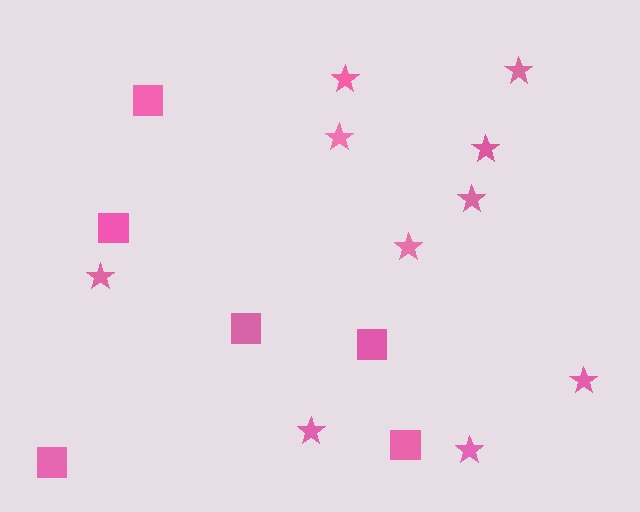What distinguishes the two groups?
There are 2 groups: one group of stars (10) and one group of squares (6).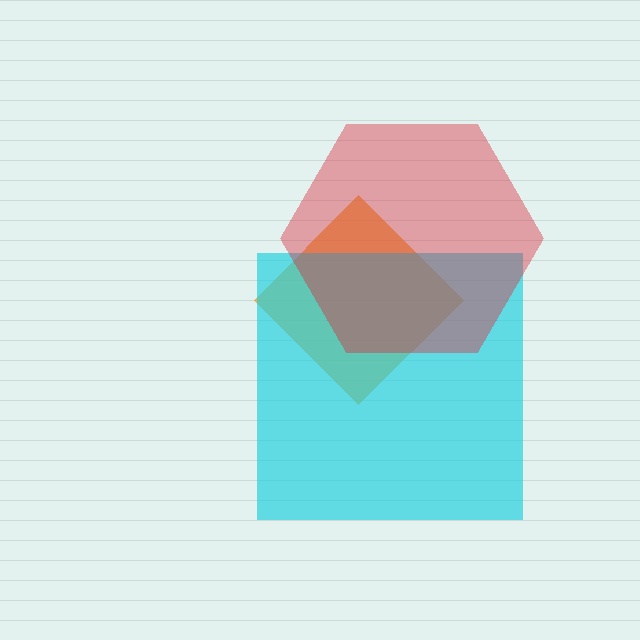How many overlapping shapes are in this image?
There are 3 overlapping shapes in the image.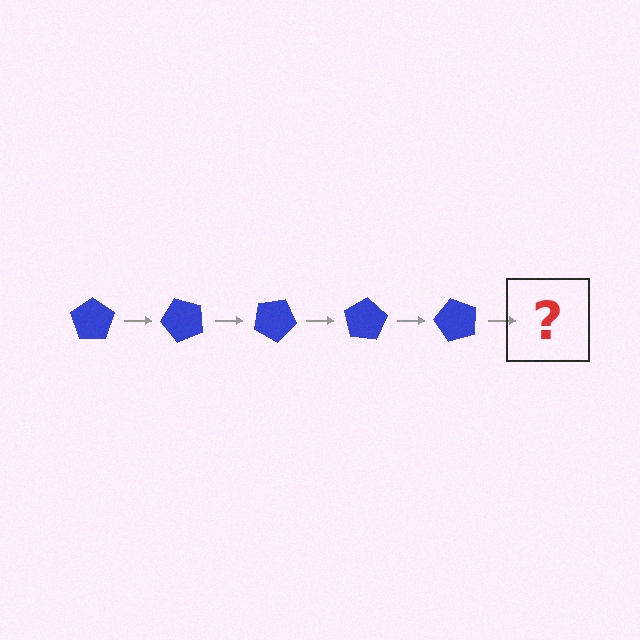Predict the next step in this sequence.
The next step is a blue pentagon rotated 250 degrees.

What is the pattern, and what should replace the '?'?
The pattern is that the pentagon rotates 50 degrees each step. The '?' should be a blue pentagon rotated 250 degrees.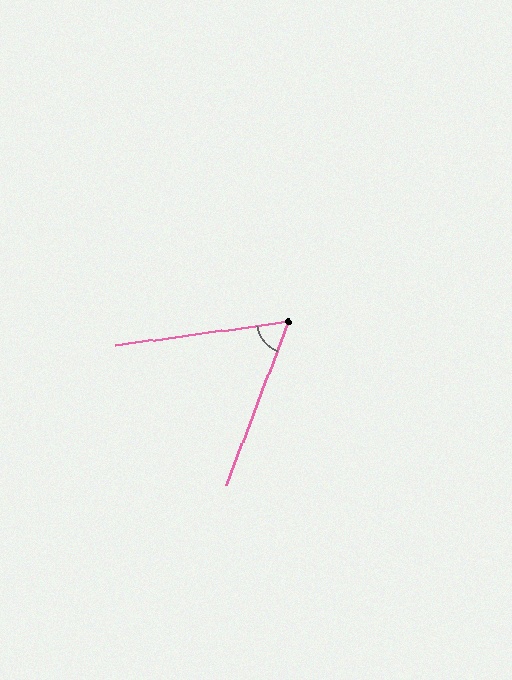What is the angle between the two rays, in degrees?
Approximately 61 degrees.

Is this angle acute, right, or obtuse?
It is acute.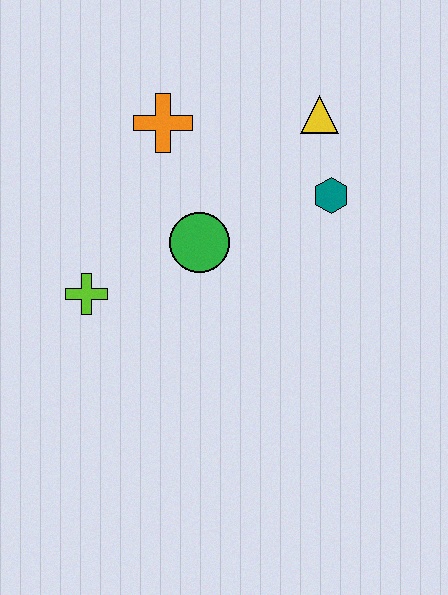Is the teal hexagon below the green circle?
No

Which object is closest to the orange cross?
The green circle is closest to the orange cross.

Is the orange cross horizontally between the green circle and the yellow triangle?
No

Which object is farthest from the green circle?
The yellow triangle is farthest from the green circle.